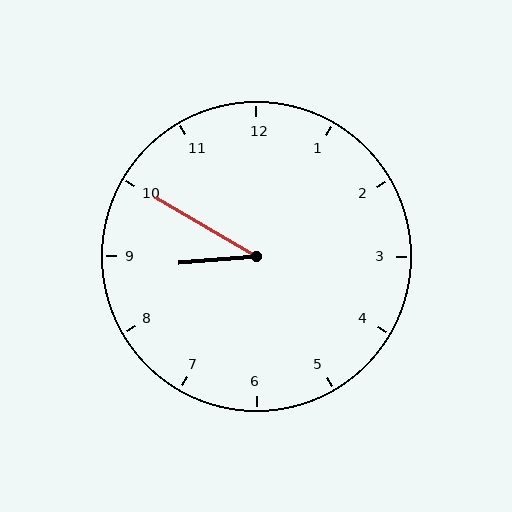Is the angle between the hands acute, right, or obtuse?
It is acute.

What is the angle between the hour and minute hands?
Approximately 35 degrees.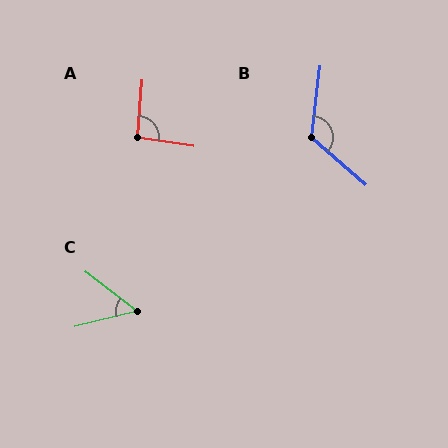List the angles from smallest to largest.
C (52°), A (95°), B (124°).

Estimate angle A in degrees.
Approximately 95 degrees.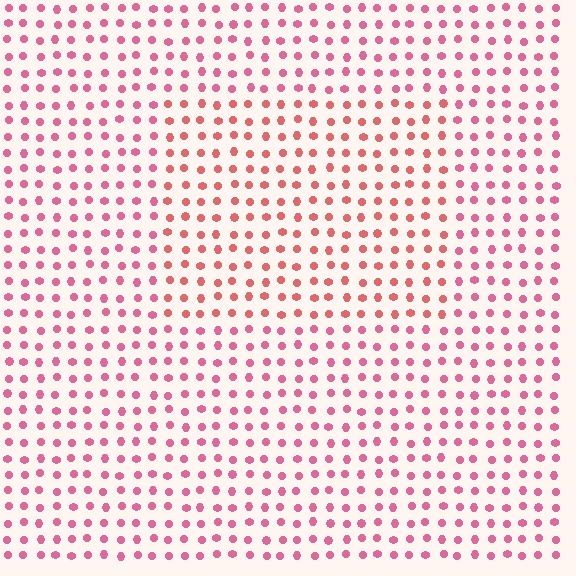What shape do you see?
I see a rectangle.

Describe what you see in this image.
The image is filled with small pink elements in a uniform arrangement. A rectangle-shaped region is visible where the elements are tinted to a slightly different hue, forming a subtle color boundary.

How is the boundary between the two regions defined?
The boundary is defined purely by a slight shift in hue (about 24 degrees). Spacing, size, and orientation are identical on both sides.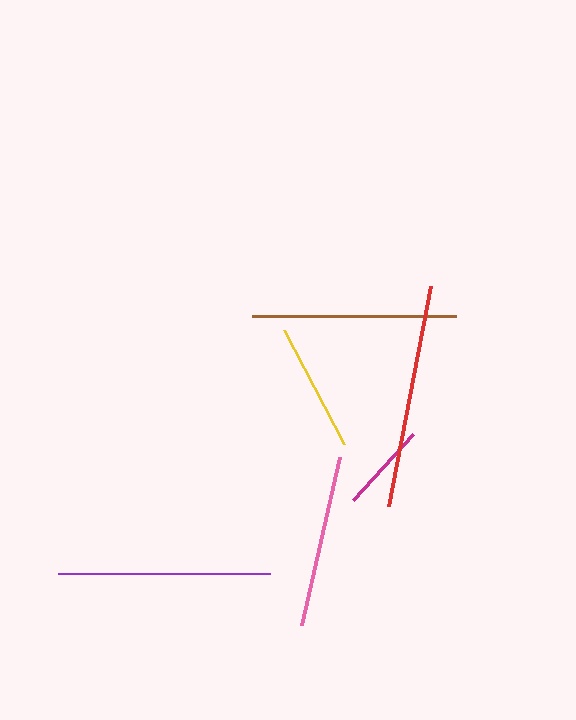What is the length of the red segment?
The red segment is approximately 224 pixels long.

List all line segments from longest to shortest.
From longest to shortest: red, purple, brown, pink, yellow, magenta.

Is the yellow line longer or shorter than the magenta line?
The yellow line is longer than the magenta line.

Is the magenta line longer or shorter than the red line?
The red line is longer than the magenta line.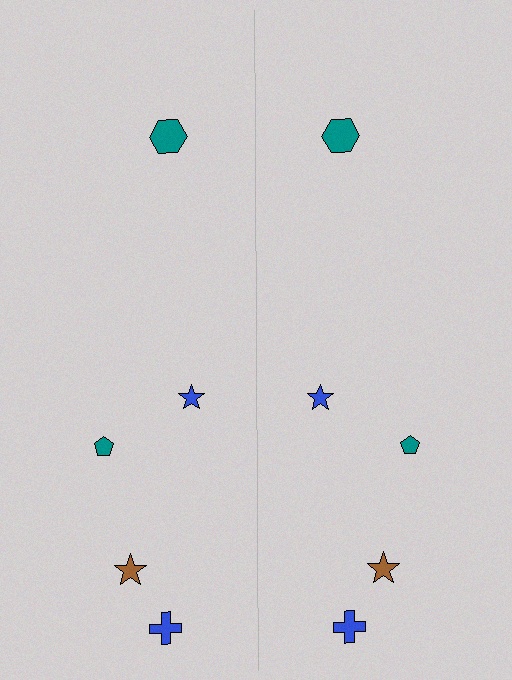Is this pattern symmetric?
Yes, this pattern has bilateral (reflection) symmetry.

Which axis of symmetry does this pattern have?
The pattern has a vertical axis of symmetry running through the center of the image.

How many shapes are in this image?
There are 10 shapes in this image.